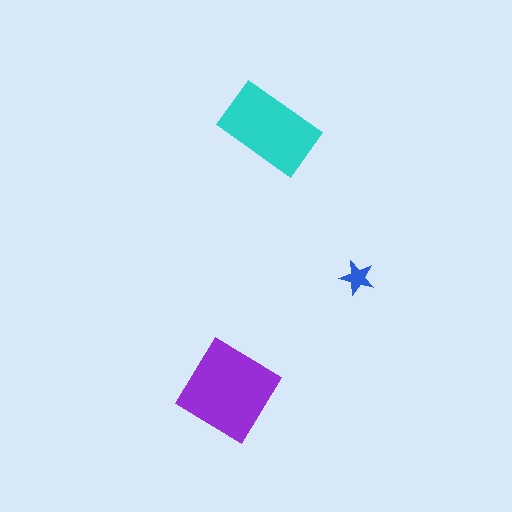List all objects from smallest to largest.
The blue star, the cyan rectangle, the purple diamond.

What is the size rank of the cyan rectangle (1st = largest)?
2nd.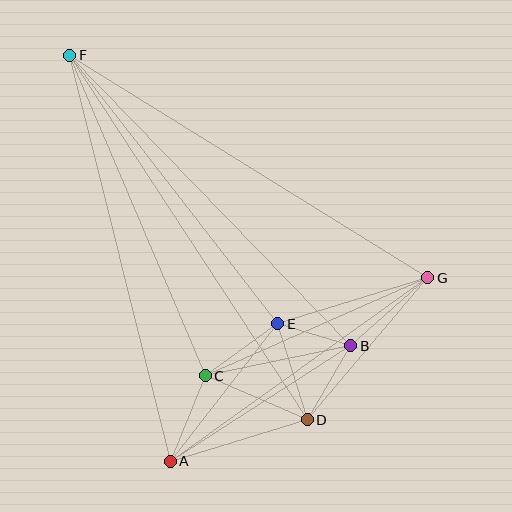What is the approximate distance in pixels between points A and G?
The distance between A and G is approximately 316 pixels.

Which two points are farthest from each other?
Points D and F are farthest from each other.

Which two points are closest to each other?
Points B and E are closest to each other.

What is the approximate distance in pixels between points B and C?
The distance between B and C is approximately 148 pixels.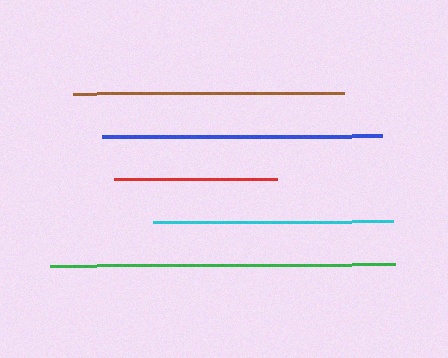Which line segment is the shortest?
The red line is the shortest at approximately 164 pixels.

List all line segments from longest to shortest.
From longest to shortest: green, blue, brown, cyan, red.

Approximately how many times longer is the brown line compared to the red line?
The brown line is approximately 1.7 times the length of the red line.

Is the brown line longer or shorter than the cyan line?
The brown line is longer than the cyan line.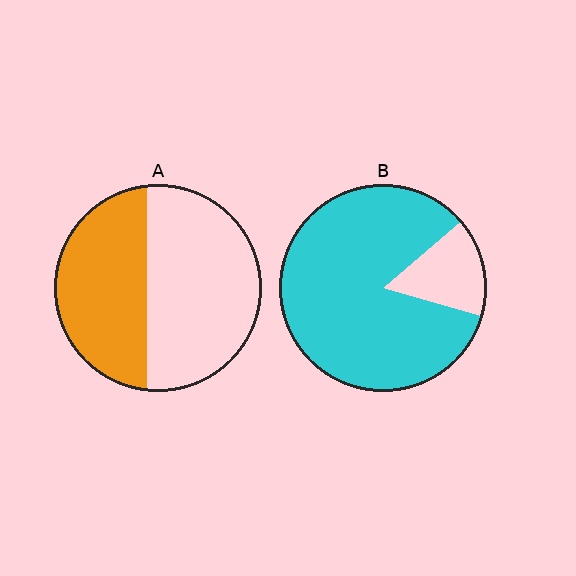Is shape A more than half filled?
No.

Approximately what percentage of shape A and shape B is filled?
A is approximately 45% and B is approximately 85%.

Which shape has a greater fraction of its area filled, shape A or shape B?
Shape B.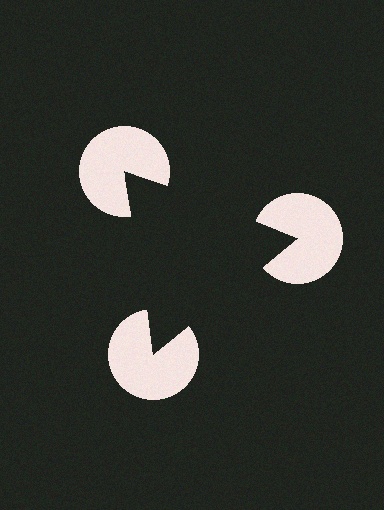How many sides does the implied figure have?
3 sides.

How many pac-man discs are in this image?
There are 3 — one at each vertex of the illusory triangle.